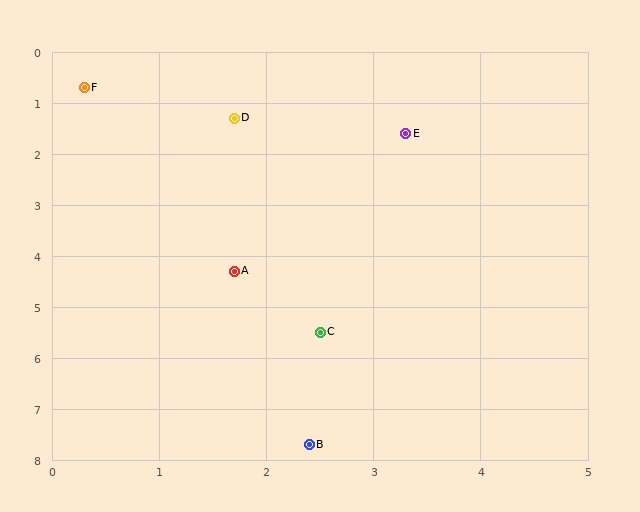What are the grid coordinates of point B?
Point B is at approximately (2.4, 7.7).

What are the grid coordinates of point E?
Point E is at approximately (3.3, 1.6).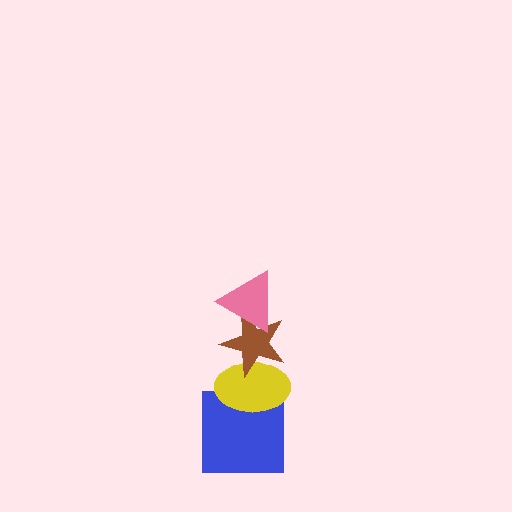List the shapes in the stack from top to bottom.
From top to bottom: the pink triangle, the brown star, the yellow ellipse, the blue square.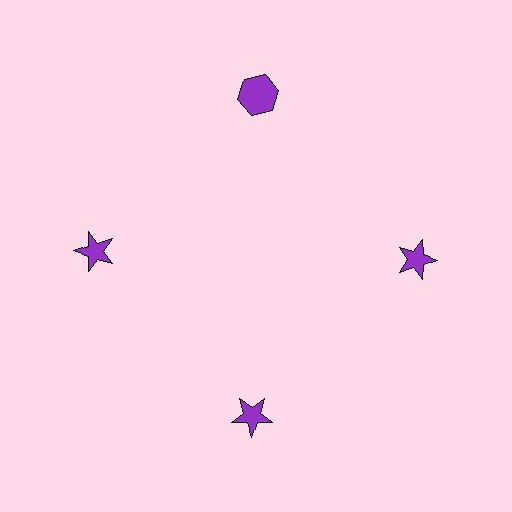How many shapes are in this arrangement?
There are 4 shapes arranged in a ring pattern.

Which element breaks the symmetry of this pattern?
The purple hexagon at roughly the 12 o'clock position breaks the symmetry. All other shapes are purple stars.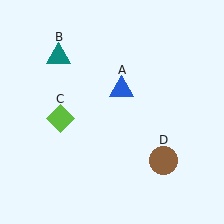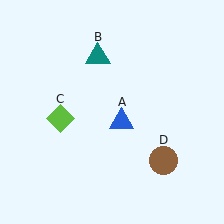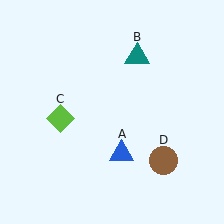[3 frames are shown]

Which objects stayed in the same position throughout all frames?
Lime diamond (object C) and brown circle (object D) remained stationary.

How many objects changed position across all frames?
2 objects changed position: blue triangle (object A), teal triangle (object B).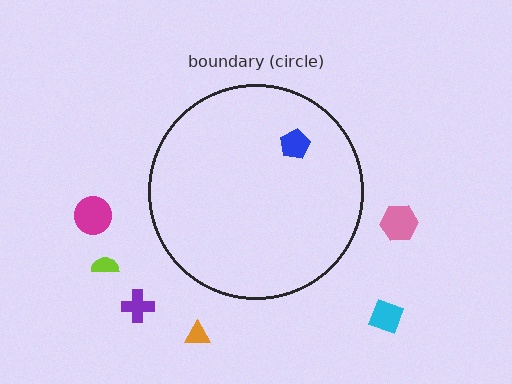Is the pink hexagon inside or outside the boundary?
Outside.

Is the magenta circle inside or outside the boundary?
Outside.